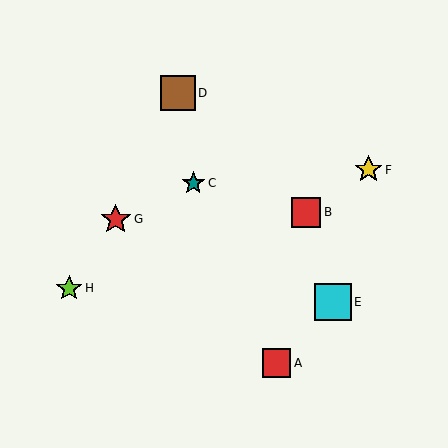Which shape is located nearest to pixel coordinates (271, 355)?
The red square (labeled A) at (277, 363) is nearest to that location.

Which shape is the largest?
The cyan square (labeled E) is the largest.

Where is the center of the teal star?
The center of the teal star is at (193, 183).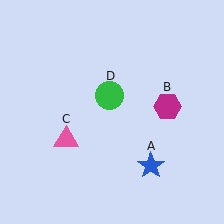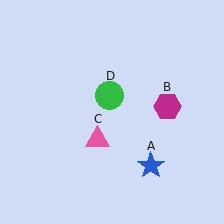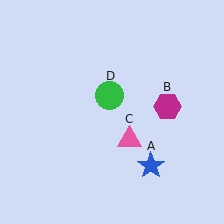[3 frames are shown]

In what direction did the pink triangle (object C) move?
The pink triangle (object C) moved right.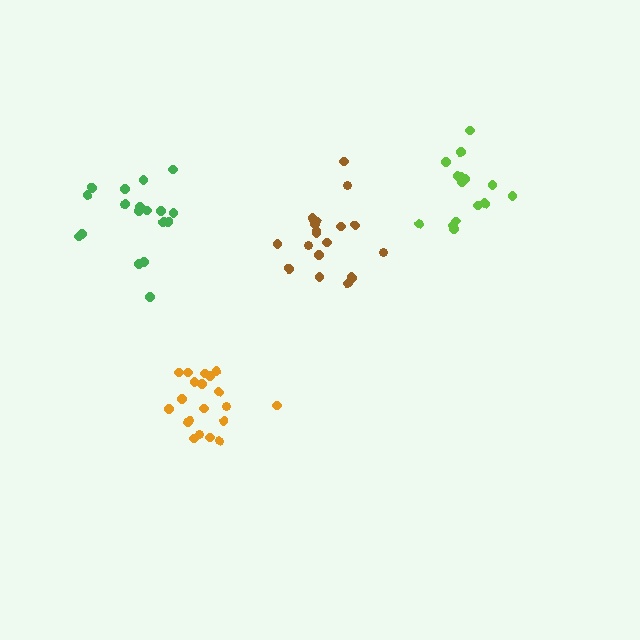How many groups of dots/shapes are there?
There are 4 groups.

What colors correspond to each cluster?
The clusters are colored: orange, brown, green, lime.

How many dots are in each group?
Group 1: 20 dots, Group 2: 18 dots, Group 3: 19 dots, Group 4: 15 dots (72 total).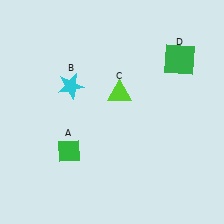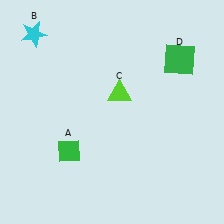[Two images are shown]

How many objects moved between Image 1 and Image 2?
1 object moved between the two images.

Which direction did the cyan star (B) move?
The cyan star (B) moved up.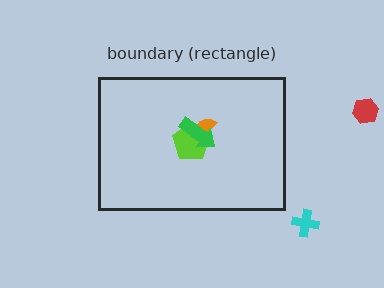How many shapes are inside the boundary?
3 inside, 2 outside.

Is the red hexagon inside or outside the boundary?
Outside.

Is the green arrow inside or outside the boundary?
Inside.